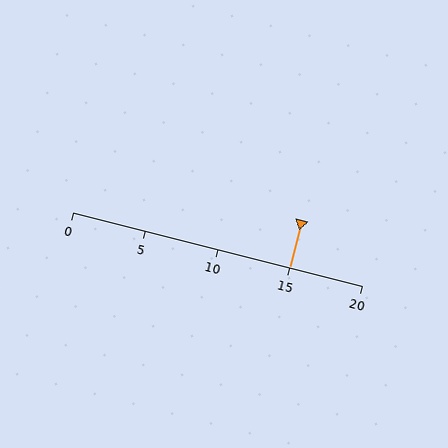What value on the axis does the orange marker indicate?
The marker indicates approximately 15.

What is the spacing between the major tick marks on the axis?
The major ticks are spaced 5 apart.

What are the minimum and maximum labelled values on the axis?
The axis runs from 0 to 20.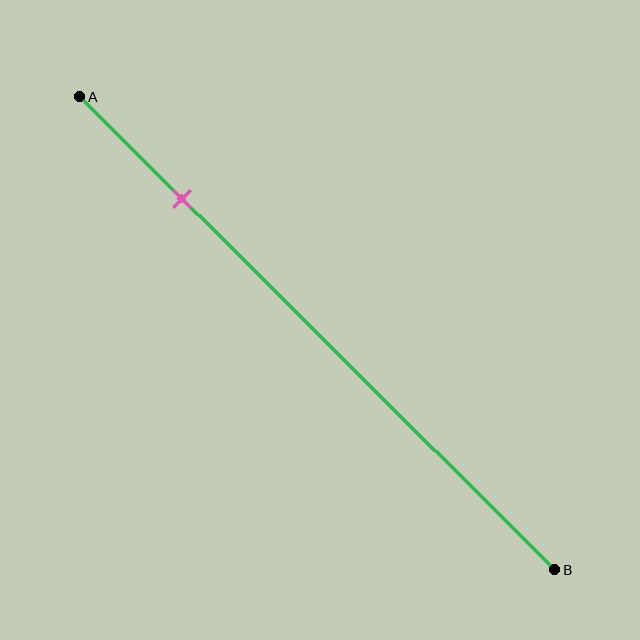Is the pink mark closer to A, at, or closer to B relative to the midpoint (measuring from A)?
The pink mark is closer to point A than the midpoint of segment AB.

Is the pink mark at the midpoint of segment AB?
No, the mark is at about 20% from A, not at the 50% midpoint.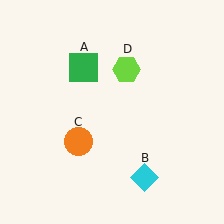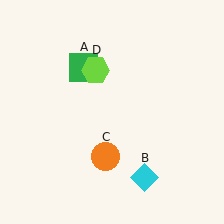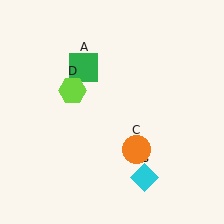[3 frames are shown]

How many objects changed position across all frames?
2 objects changed position: orange circle (object C), lime hexagon (object D).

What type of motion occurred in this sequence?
The orange circle (object C), lime hexagon (object D) rotated counterclockwise around the center of the scene.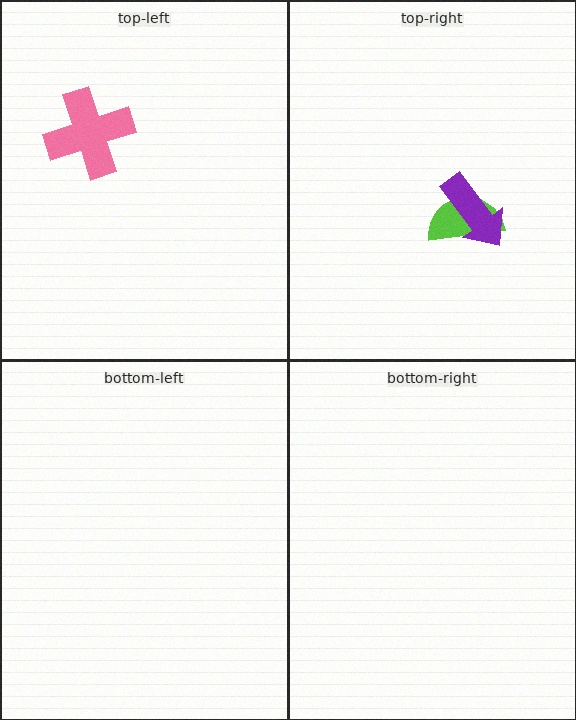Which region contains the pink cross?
The top-left region.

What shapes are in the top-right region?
The lime semicircle, the purple arrow.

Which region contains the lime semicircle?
The top-right region.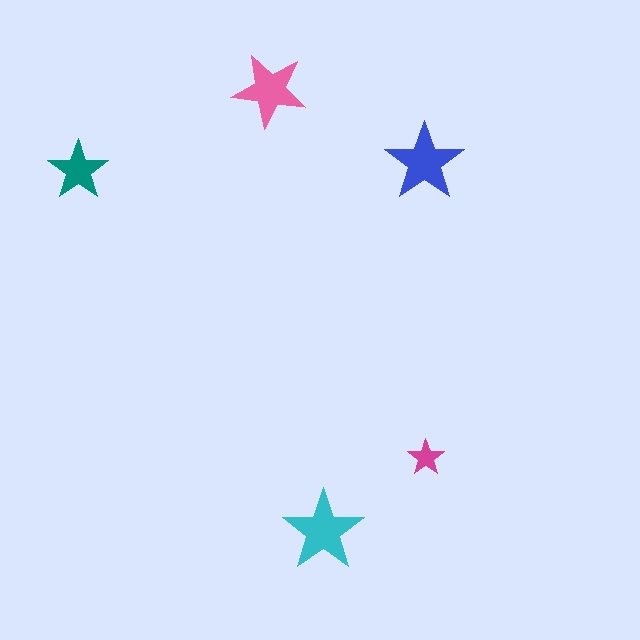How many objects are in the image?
There are 5 objects in the image.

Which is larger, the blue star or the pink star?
The blue one.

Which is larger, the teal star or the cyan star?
The cyan one.